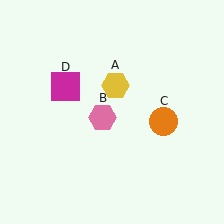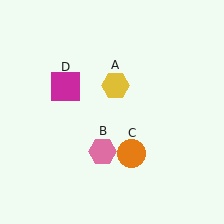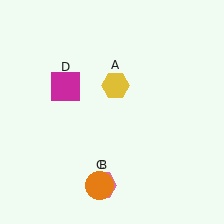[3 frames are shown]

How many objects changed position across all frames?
2 objects changed position: pink hexagon (object B), orange circle (object C).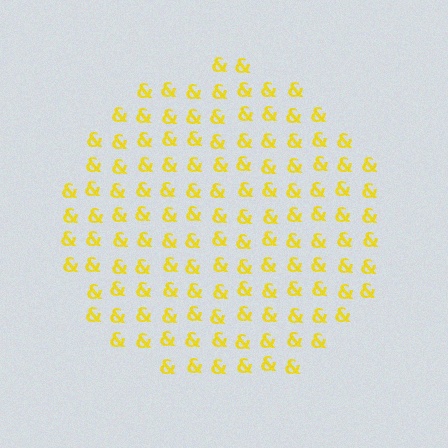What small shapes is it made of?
It is made of small ampersands.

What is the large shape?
The large shape is a circle.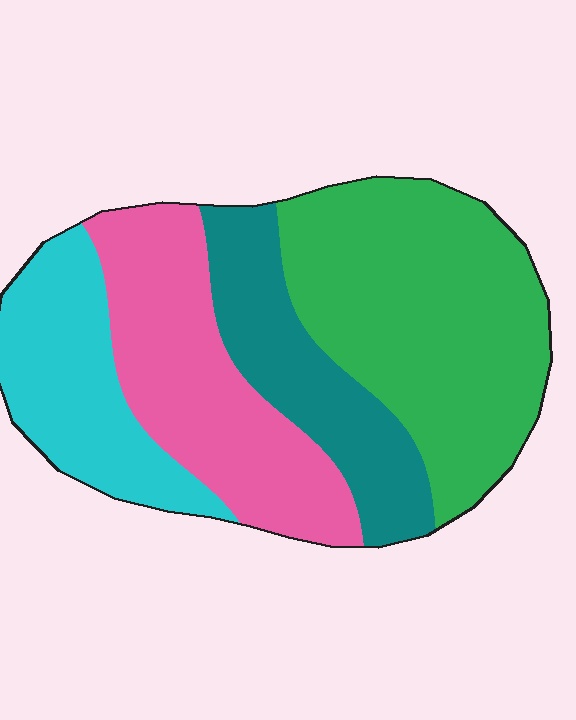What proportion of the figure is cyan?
Cyan covers around 20% of the figure.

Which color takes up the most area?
Green, at roughly 35%.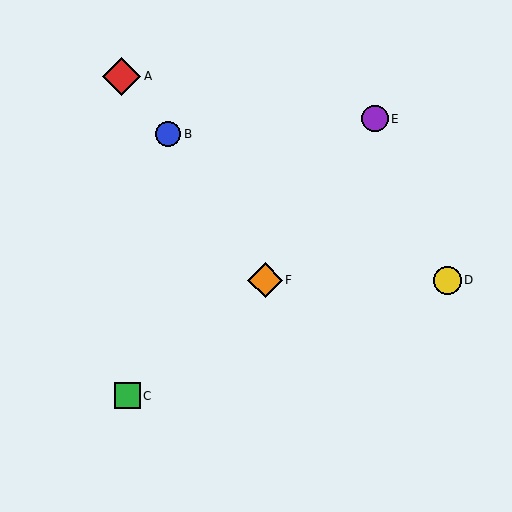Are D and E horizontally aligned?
No, D is at y≈280 and E is at y≈119.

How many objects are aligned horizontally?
2 objects (D, F) are aligned horizontally.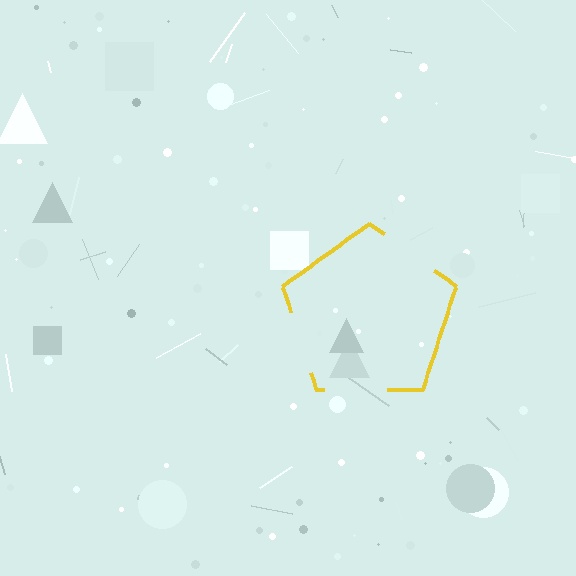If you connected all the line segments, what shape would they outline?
They would outline a pentagon.